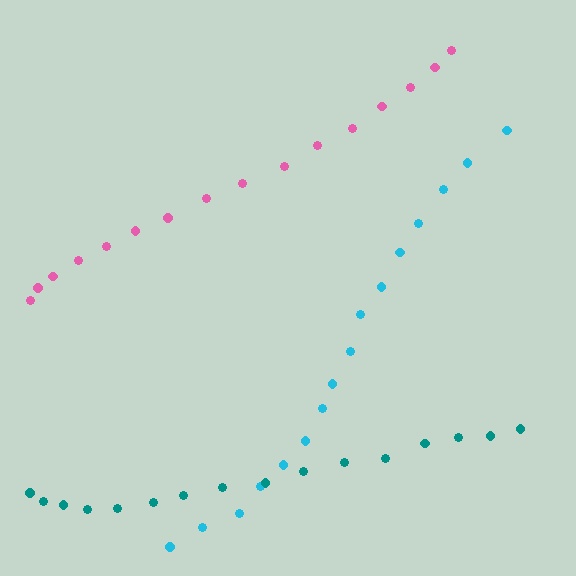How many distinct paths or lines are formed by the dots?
There are 3 distinct paths.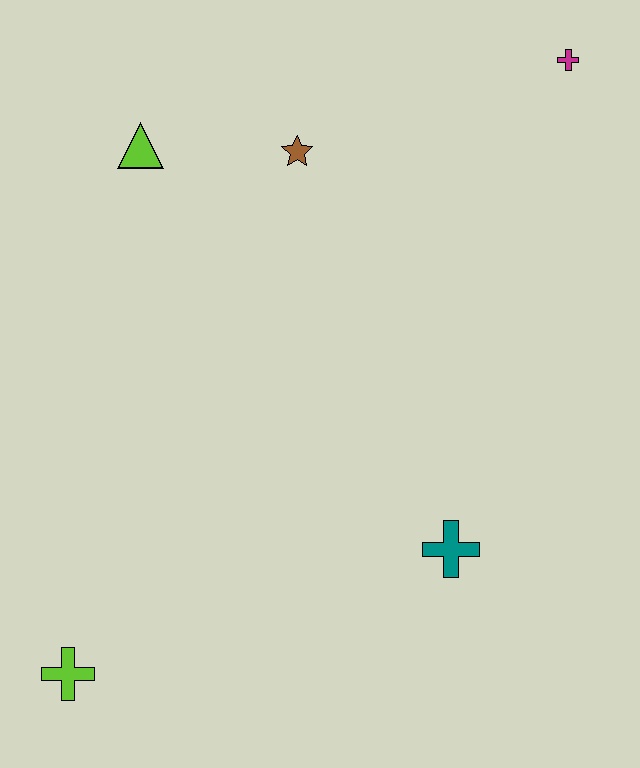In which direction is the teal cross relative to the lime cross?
The teal cross is to the right of the lime cross.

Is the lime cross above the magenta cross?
No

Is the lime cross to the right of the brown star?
No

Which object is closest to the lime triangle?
The brown star is closest to the lime triangle.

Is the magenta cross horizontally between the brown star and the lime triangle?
No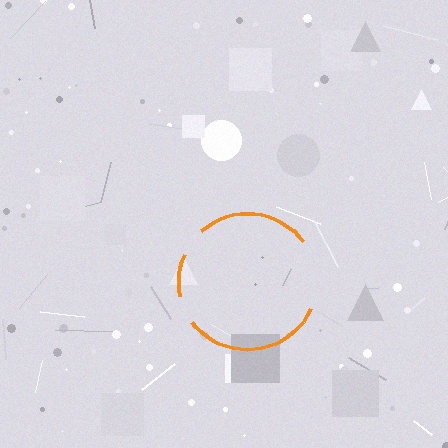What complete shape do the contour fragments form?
The contour fragments form a circle.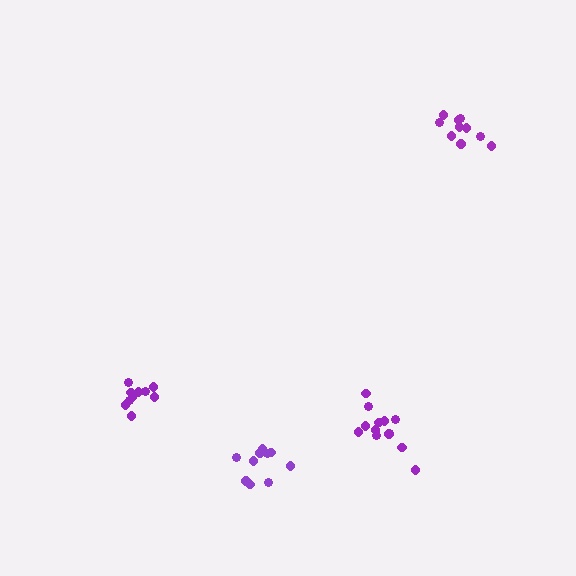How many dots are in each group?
Group 1: 10 dots, Group 2: 10 dots, Group 3: 10 dots, Group 4: 13 dots (43 total).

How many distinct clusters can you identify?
There are 4 distinct clusters.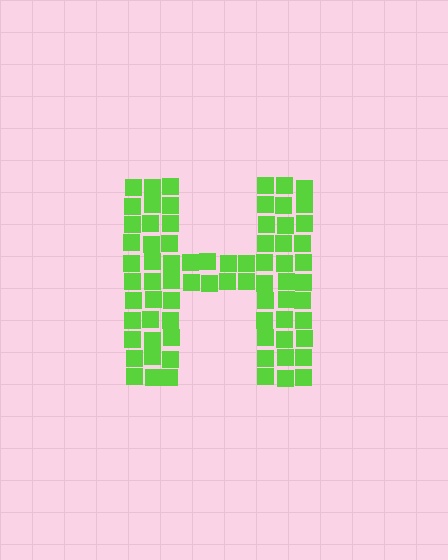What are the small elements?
The small elements are squares.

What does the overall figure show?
The overall figure shows the letter H.